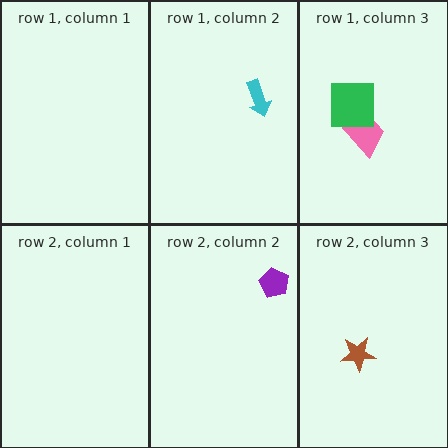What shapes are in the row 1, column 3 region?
The pink trapezoid, the green square.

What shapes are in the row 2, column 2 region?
The purple pentagon.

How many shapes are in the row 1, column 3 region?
2.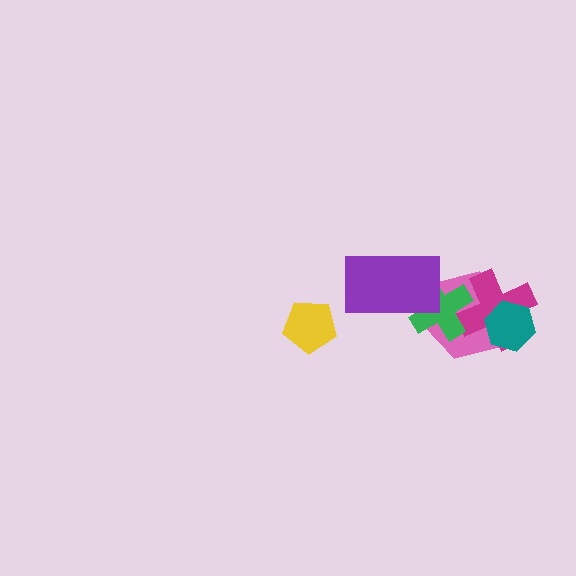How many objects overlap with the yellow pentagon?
0 objects overlap with the yellow pentagon.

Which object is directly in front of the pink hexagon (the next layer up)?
The magenta cross is directly in front of the pink hexagon.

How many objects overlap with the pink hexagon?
4 objects overlap with the pink hexagon.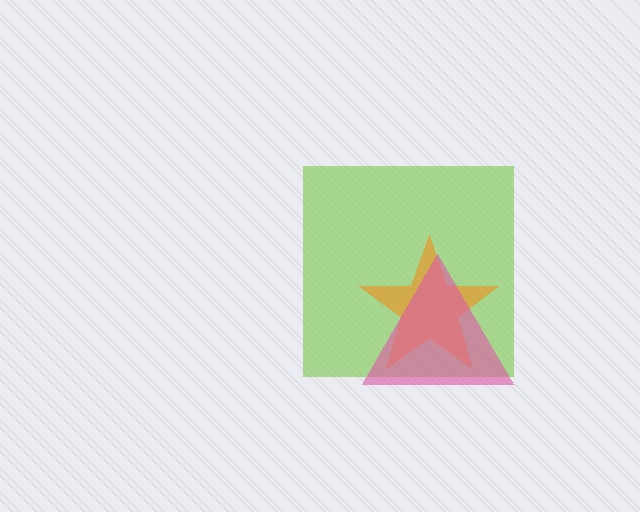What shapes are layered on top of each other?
The layered shapes are: a lime square, an orange star, a pink triangle.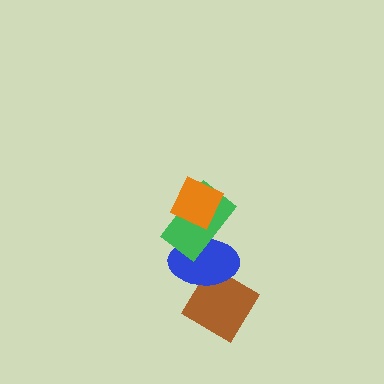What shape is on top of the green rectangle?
The orange diamond is on top of the green rectangle.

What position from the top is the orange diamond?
The orange diamond is 1st from the top.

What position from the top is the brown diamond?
The brown diamond is 4th from the top.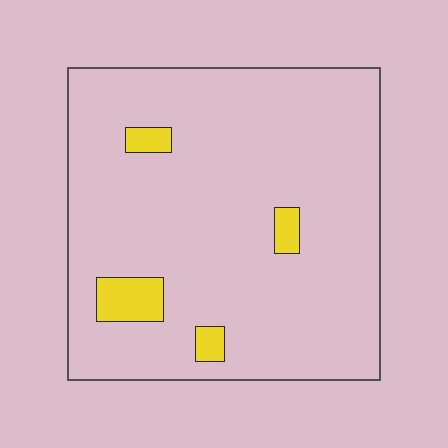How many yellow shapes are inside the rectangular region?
4.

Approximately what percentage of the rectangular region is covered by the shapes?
Approximately 5%.